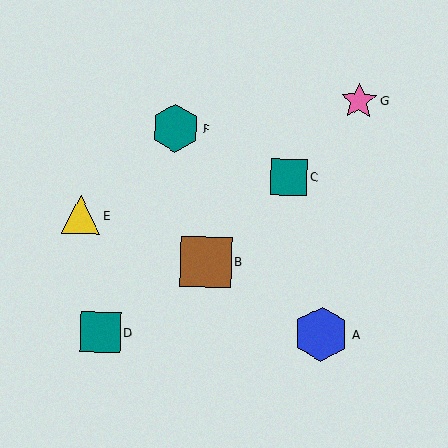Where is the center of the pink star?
The center of the pink star is at (359, 101).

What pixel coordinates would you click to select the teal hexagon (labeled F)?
Click at (176, 128) to select the teal hexagon F.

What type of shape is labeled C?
Shape C is a teal square.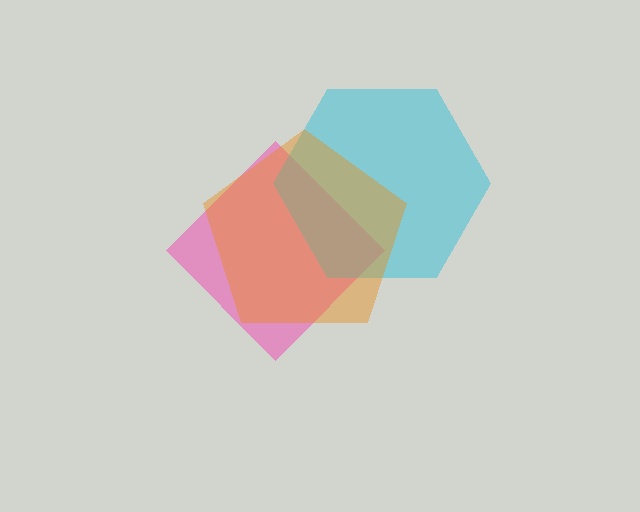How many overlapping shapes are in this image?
There are 3 overlapping shapes in the image.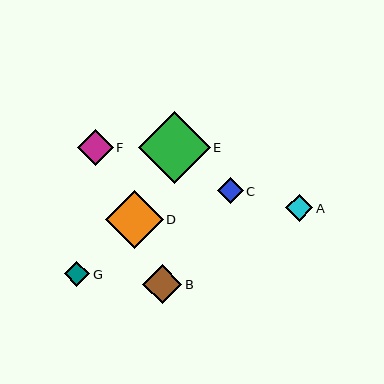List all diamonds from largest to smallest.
From largest to smallest: E, D, B, F, A, C, G.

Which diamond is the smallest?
Diamond G is the smallest with a size of approximately 25 pixels.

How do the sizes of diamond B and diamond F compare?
Diamond B and diamond F are approximately the same size.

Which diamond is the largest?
Diamond E is the largest with a size of approximately 72 pixels.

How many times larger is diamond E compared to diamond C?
Diamond E is approximately 2.8 times the size of diamond C.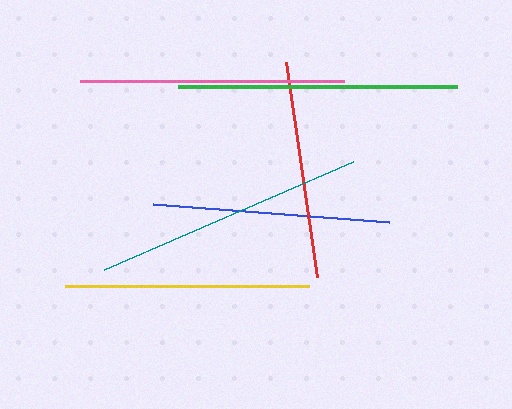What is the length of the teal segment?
The teal segment is approximately 272 pixels long.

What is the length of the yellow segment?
The yellow segment is approximately 244 pixels long.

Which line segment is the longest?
The green line is the longest at approximately 278 pixels.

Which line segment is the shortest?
The red line is the shortest at approximately 218 pixels.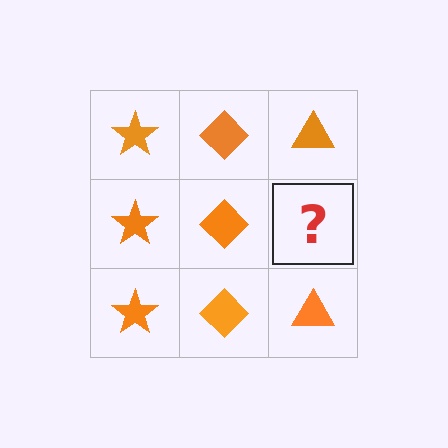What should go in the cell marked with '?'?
The missing cell should contain an orange triangle.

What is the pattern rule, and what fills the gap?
The rule is that each column has a consistent shape. The gap should be filled with an orange triangle.